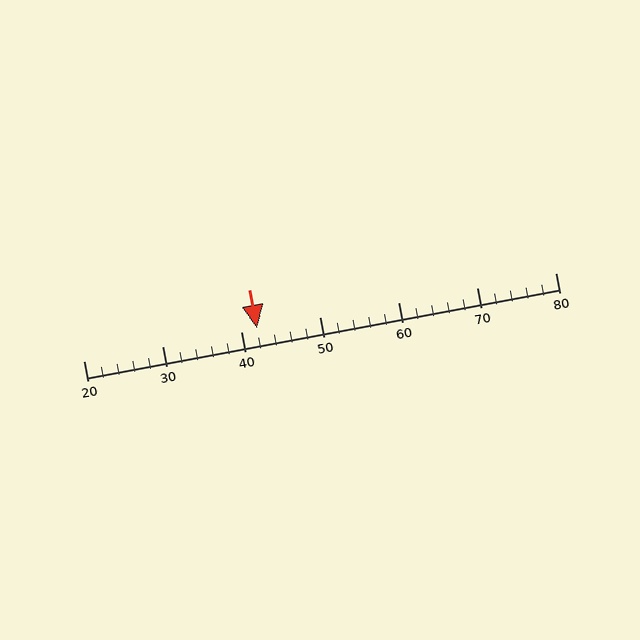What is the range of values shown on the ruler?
The ruler shows values from 20 to 80.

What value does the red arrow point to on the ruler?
The red arrow points to approximately 42.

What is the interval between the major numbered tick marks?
The major tick marks are spaced 10 units apart.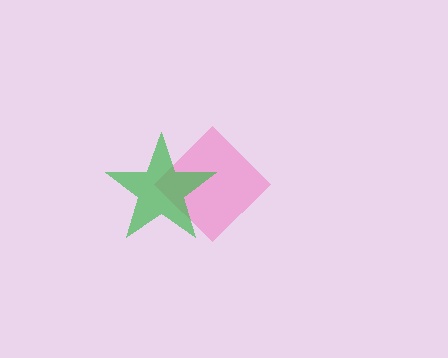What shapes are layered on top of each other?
The layered shapes are: a pink diamond, a green star.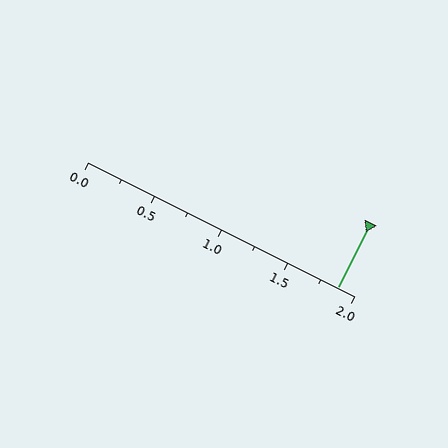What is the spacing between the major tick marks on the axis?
The major ticks are spaced 0.5 apart.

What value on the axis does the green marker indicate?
The marker indicates approximately 1.88.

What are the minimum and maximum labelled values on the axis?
The axis runs from 0.0 to 2.0.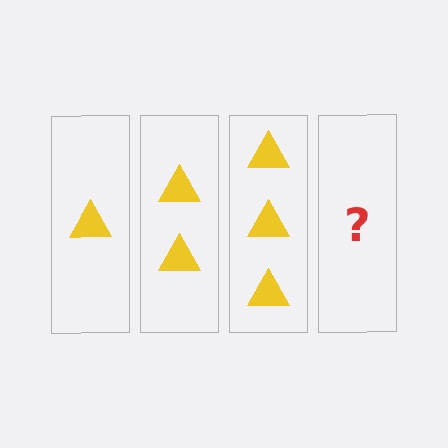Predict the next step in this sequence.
The next step is 4 triangles.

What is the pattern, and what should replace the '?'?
The pattern is that each step adds one more triangle. The '?' should be 4 triangles.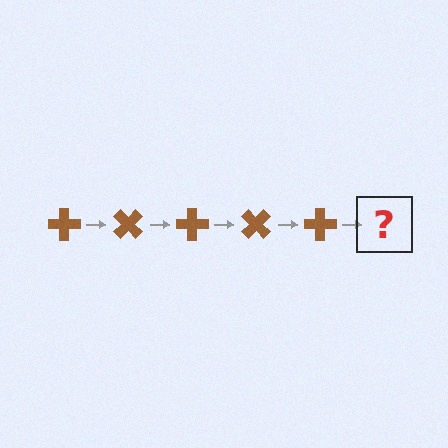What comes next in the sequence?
The next element should be a brown cross rotated 225 degrees.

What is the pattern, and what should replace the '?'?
The pattern is that the cross rotates 45 degrees each step. The '?' should be a brown cross rotated 225 degrees.